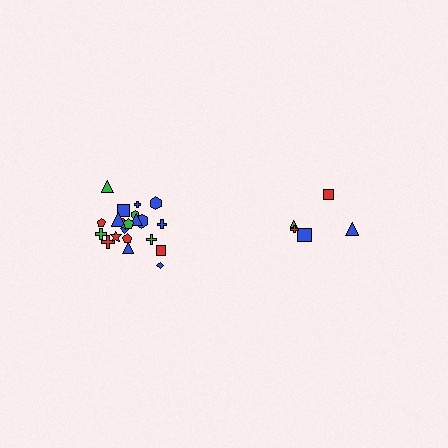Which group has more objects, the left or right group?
The left group.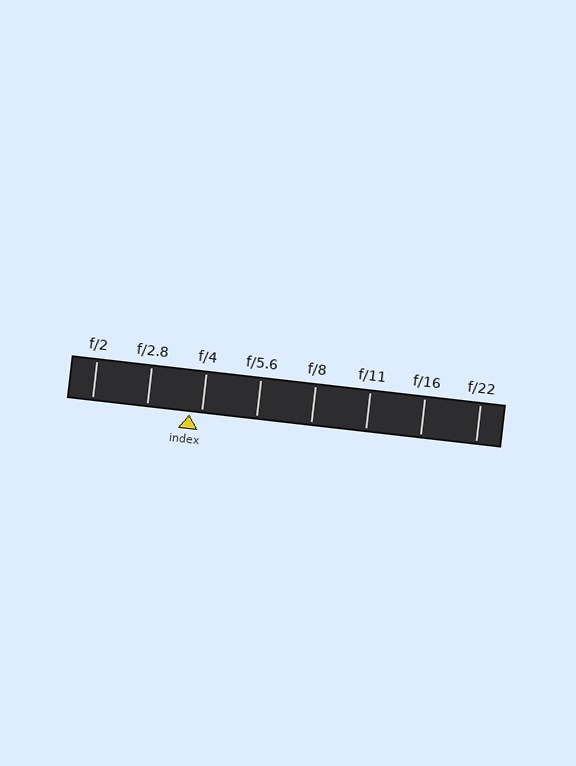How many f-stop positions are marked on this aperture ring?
There are 8 f-stop positions marked.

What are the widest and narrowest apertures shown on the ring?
The widest aperture shown is f/2 and the narrowest is f/22.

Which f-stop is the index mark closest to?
The index mark is closest to f/4.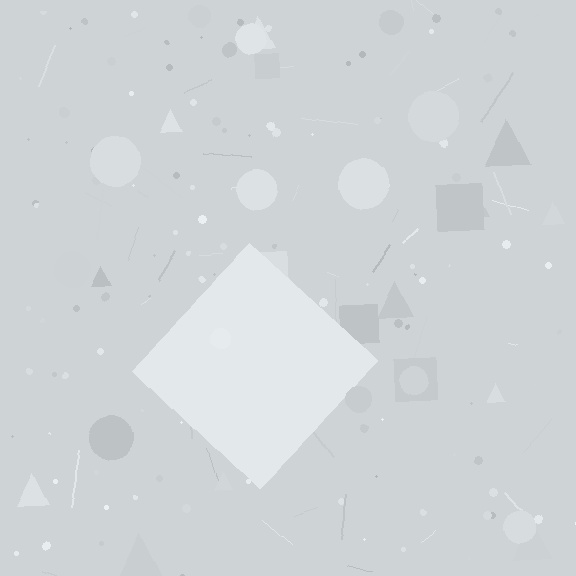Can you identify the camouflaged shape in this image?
The camouflaged shape is a diamond.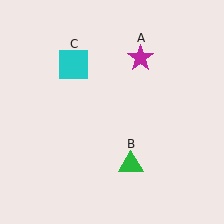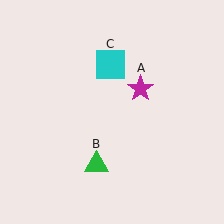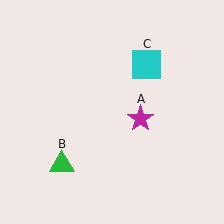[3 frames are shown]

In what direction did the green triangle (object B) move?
The green triangle (object B) moved left.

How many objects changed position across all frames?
3 objects changed position: magenta star (object A), green triangle (object B), cyan square (object C).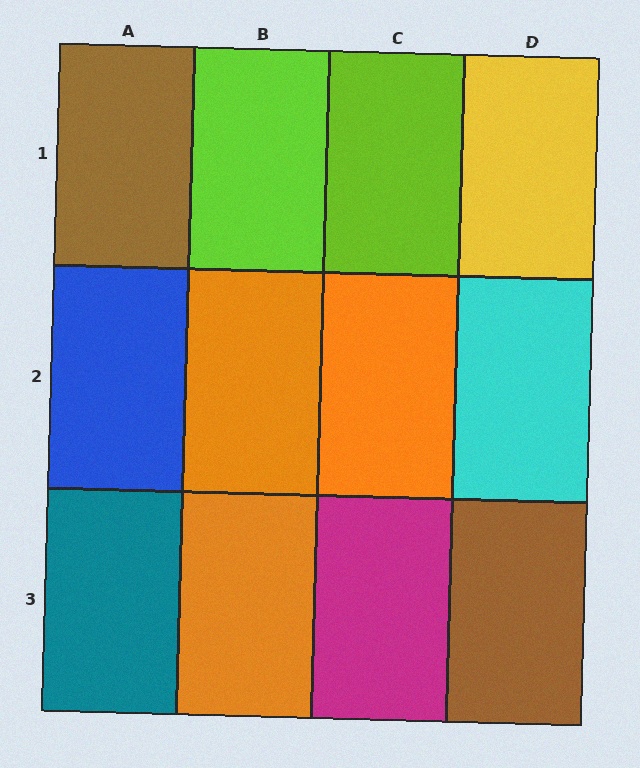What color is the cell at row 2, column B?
Orange.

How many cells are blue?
1 cell is blue.